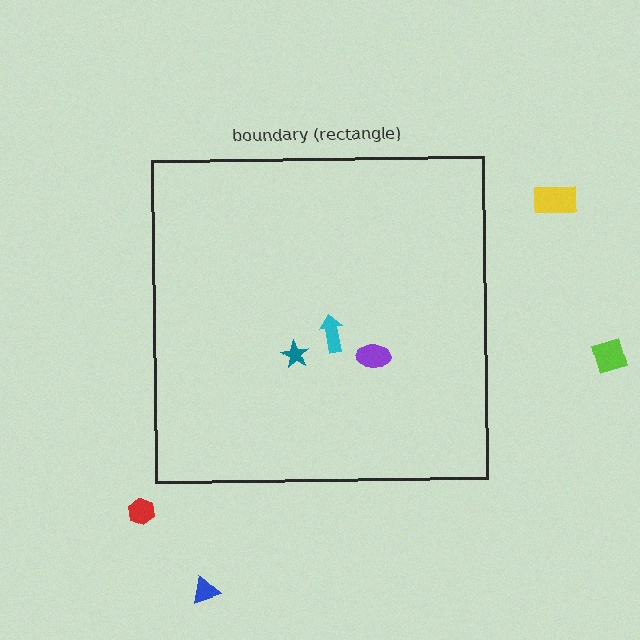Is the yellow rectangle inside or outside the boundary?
Outside.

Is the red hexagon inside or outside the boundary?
Outside.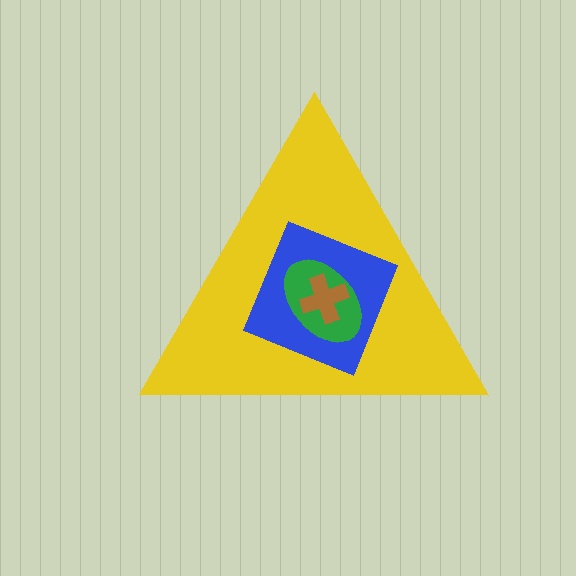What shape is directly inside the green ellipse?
The brown cross.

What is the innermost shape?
The brown cross.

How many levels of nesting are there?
4.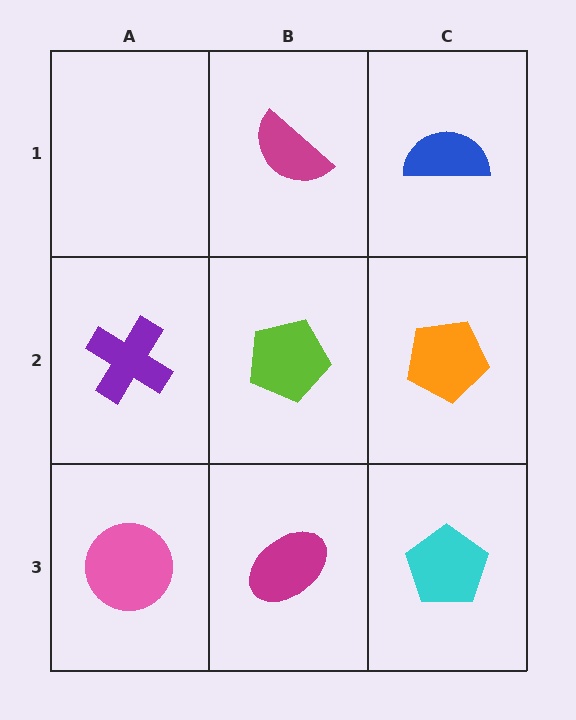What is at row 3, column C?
A cyan pentagon.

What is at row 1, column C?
A blue semicircle.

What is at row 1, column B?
A magenta semicircle.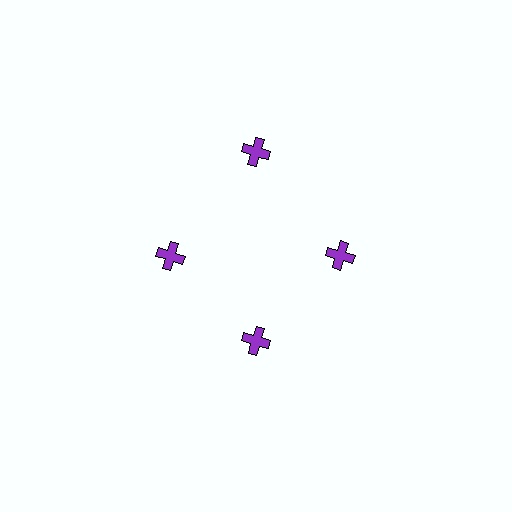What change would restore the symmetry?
The symmetry would be restored by moving it inward, back onto the ring so that all 4 crosses sit at equal angles and equal distance from the center.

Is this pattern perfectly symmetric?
No. The 4 purple crosses are arranged in a ring, but one element near the 12 o'clock position is pushed outward from the center, breaking the 4-fold rotational symmetry.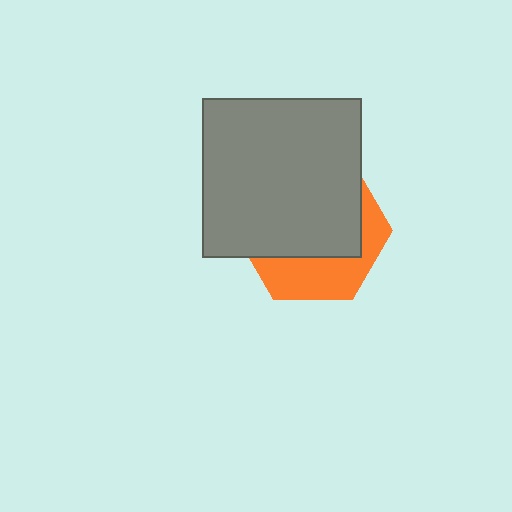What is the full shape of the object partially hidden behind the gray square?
The partially hidden object is an orange hexagon.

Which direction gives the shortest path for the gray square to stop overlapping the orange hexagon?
Moving up gives the shortest separation.